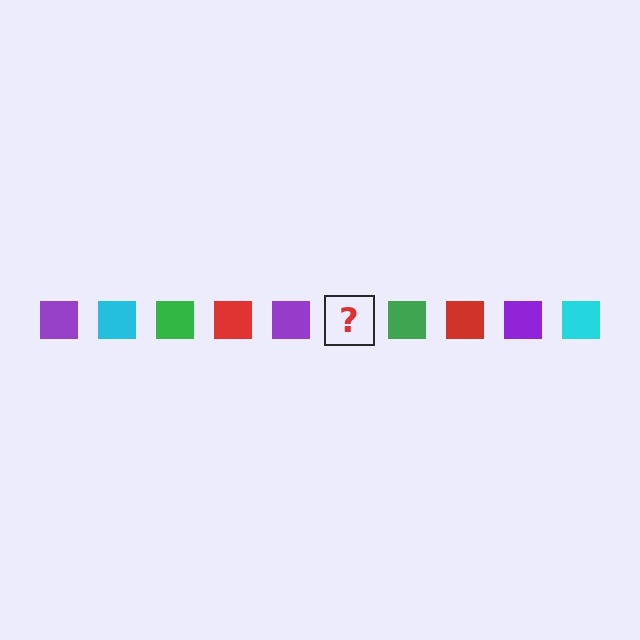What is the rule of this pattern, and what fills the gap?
The rule is that the pattern cycles through purple, cyan, green, red squares. The gap should be filled with a cyan square.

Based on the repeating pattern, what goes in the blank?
The blank should be a cyan square.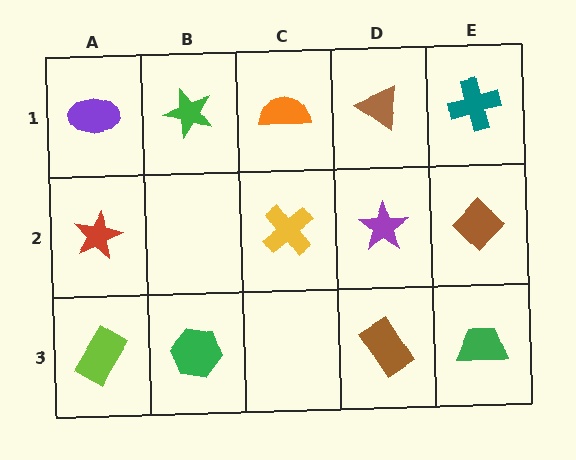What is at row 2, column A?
A red star.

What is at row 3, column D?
A brown rectangle.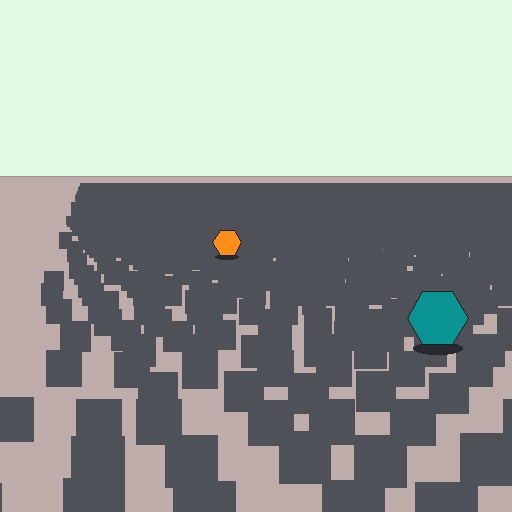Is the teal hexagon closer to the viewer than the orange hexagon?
Yes. The teal hexagon is closer — you can tell from the texture gradient: the ground texture is coarser near it.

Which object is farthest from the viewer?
The orange hexagon is farthest from the viewer. It appears smaller and the ground texture around it is denser.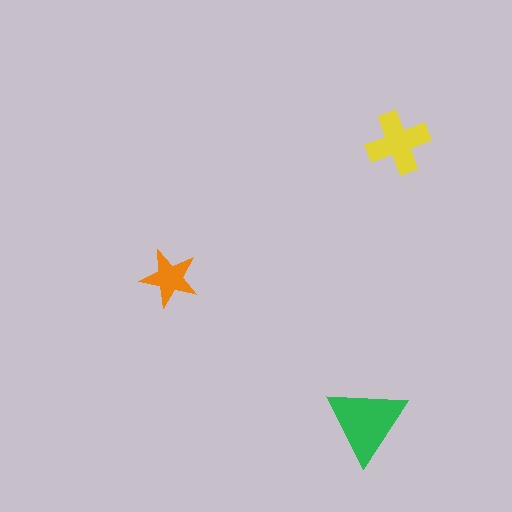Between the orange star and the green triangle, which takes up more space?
The green triangle.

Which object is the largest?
The green triangle.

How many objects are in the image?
There are 3 objects in the image.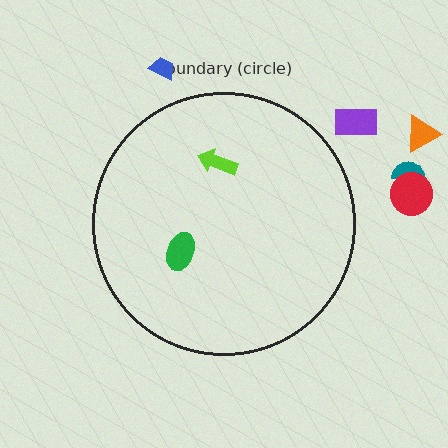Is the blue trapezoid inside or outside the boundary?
Outside.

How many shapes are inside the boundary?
2 inside, 5 outside.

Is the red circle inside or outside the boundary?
Outside.